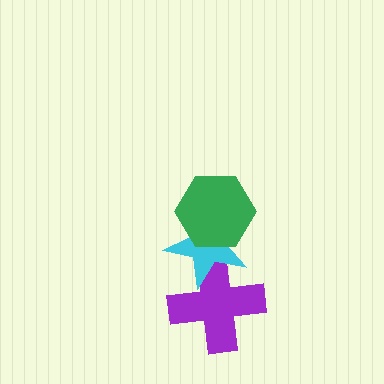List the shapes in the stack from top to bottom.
From top to bottom: the green hexagon, the cyan star, the purple cross.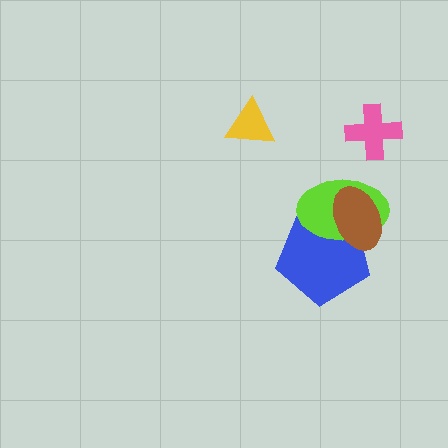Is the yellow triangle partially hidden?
No, no other shape covers it.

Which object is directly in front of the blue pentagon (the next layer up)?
The lime ellipse is directly in front of the blue pentagon.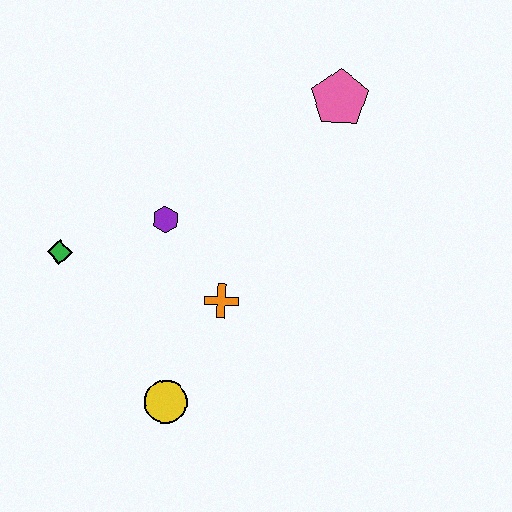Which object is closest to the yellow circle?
The orange cross is closest to the yellow circle.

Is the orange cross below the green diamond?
Yes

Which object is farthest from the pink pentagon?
The yellow circle is farthest from the pink pentagon.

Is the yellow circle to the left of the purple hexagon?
No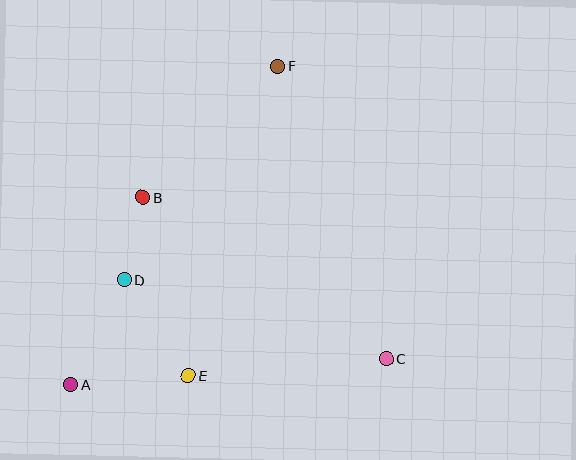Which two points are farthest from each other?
Points A and F are farthest from each other.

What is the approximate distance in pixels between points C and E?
The distance between C and E is approximately 199 pixels.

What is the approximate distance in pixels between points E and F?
The distance between E and F is approximately 322 pixels.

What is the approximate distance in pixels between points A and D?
The distance between A and D is approximately 117 pixels.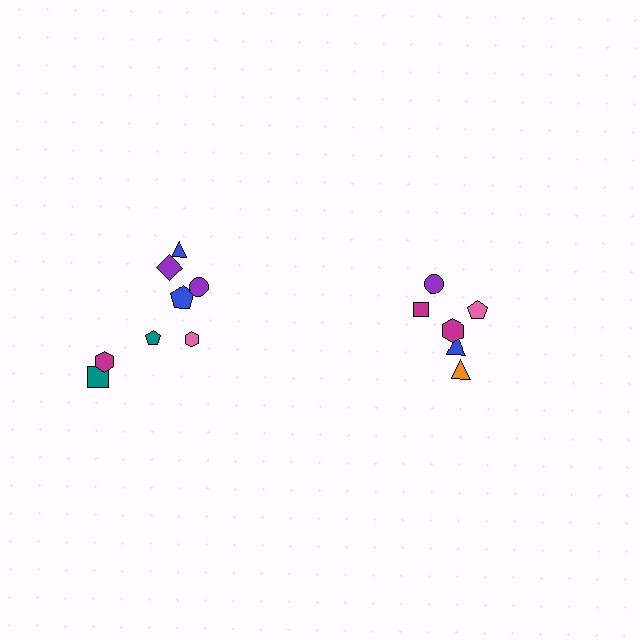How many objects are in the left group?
There are 8 objects.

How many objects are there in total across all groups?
There are 14 objects.